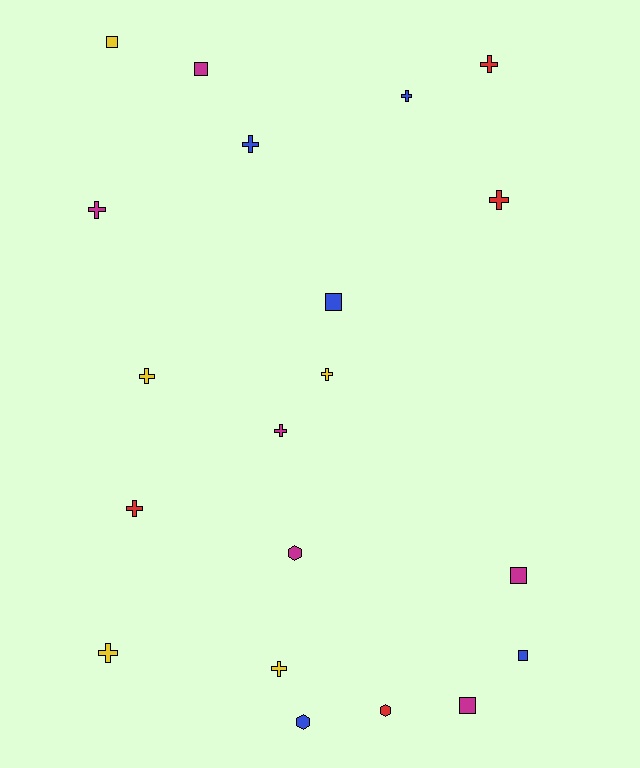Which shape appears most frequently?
Cross, with 11 objects.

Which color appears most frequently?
Magenta, with 6 objects.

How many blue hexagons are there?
There is 1 blue hexagon.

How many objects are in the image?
There are 20 objects.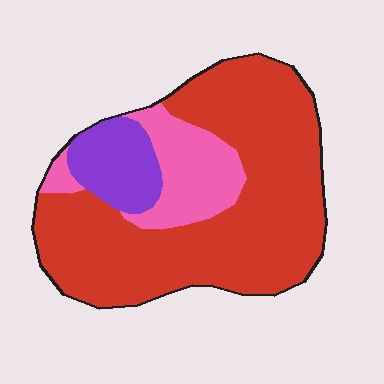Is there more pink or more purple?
Pink.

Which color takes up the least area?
Purple, at roughly 10%.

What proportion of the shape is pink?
Pink covers 18% of the shape.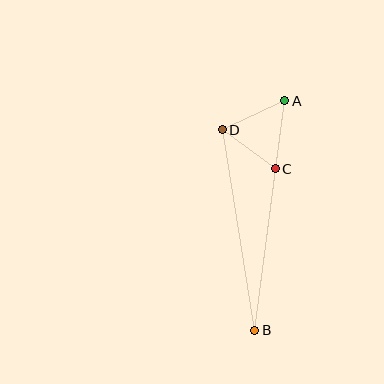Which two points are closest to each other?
Points C and D are closest to each other.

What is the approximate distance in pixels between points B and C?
The distance between B and C is approximately 162 pixels.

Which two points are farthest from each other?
Points A and B are farthest from each other.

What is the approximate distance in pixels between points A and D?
The distance between A and D is approximately 69 pixels.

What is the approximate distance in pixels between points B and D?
The distance between B and D is approximately 203 pixels.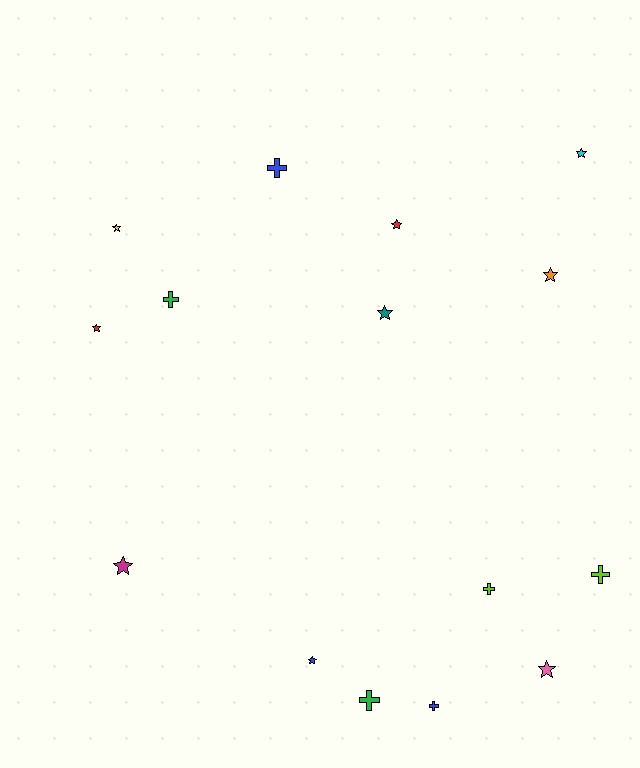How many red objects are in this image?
There are 2 red objects.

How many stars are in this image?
There are 9 stars.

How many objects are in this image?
There are 15 objects.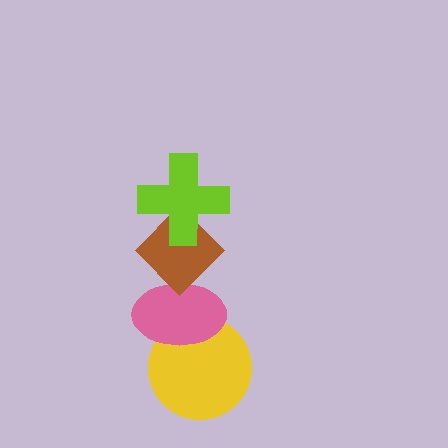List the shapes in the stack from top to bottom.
From top to bottom: the lime cross, the brown diamond, the pink ellipse, the yellow circle.